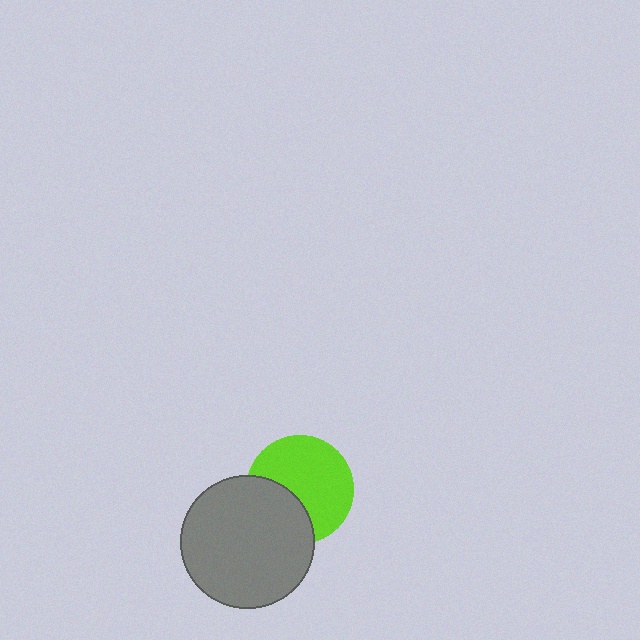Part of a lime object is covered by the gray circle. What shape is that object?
It is a circle.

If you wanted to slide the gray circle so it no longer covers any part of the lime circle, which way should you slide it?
Slide it toward the lower-left — that is the most direct way to separate the two shapes.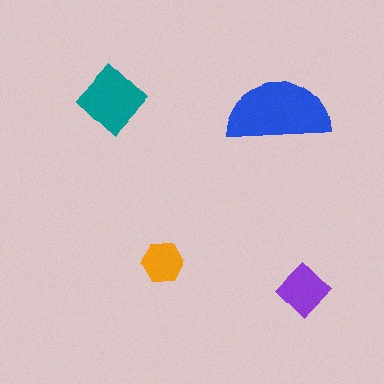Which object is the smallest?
The orange hexagon.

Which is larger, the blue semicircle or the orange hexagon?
The blue semicircle.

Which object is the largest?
The blue semicircle.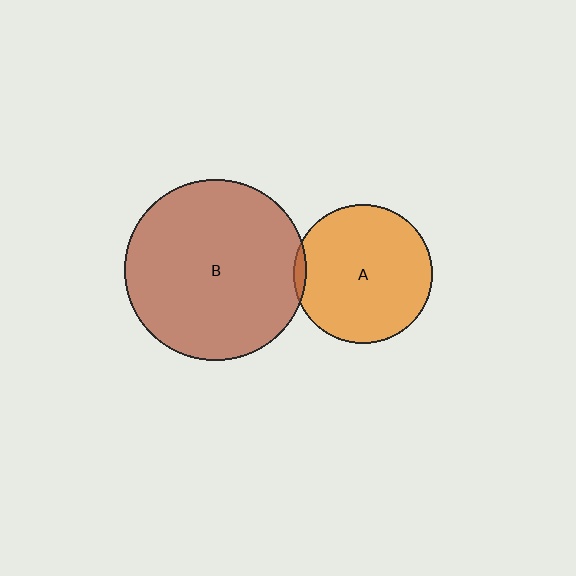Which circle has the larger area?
Circle B (brown).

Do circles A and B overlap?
Yes.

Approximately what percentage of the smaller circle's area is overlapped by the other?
Approximately 5%.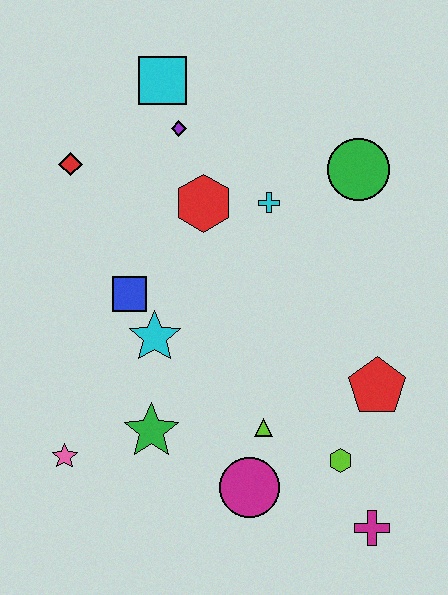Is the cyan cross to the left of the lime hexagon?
Yes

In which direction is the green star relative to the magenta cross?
The green star is to the left of the magenta cross.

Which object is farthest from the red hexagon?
The magenta cross is farthest from the red hexagon.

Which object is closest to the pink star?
The green star is closest to the pink star.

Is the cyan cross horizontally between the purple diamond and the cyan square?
No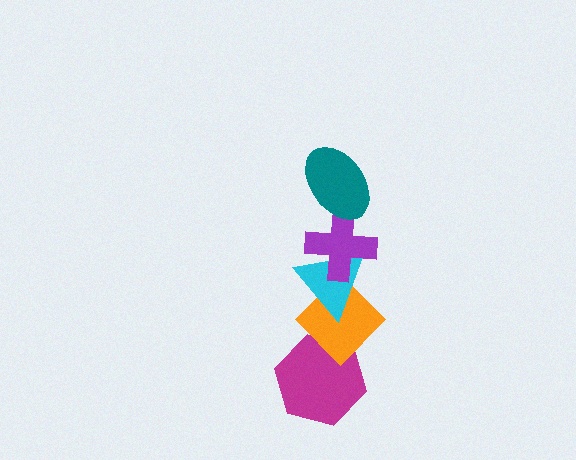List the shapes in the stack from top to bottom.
From top to bottom: the teal ellipse, the purple cross, the cyan triangle, the orange diamond, the magenta hexagon.